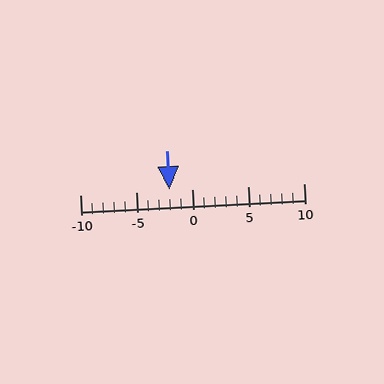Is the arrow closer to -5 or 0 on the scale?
The arrow is closer to 0.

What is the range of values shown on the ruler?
The ruler shows values from -10 to 10.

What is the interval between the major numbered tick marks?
The major tick marks are spaced 5 units apart.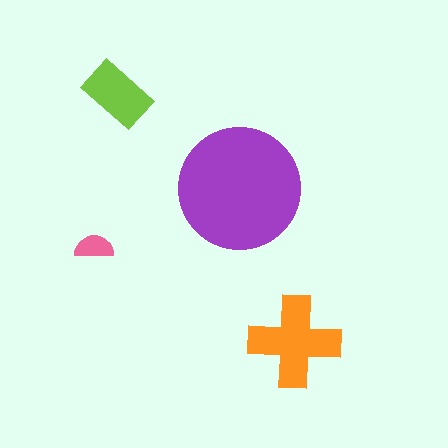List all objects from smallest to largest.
The pink semicircle, the lime rectangle, the orange cross, the purple circle.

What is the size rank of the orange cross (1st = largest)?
2nd.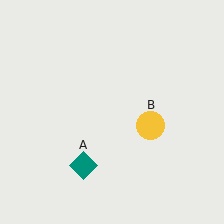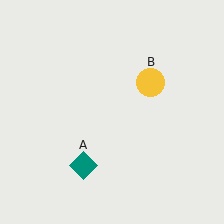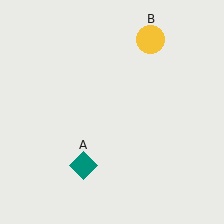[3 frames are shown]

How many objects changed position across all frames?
1 object changed position: yellow circle (object B).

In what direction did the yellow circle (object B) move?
The yellow circle (object B) moved up.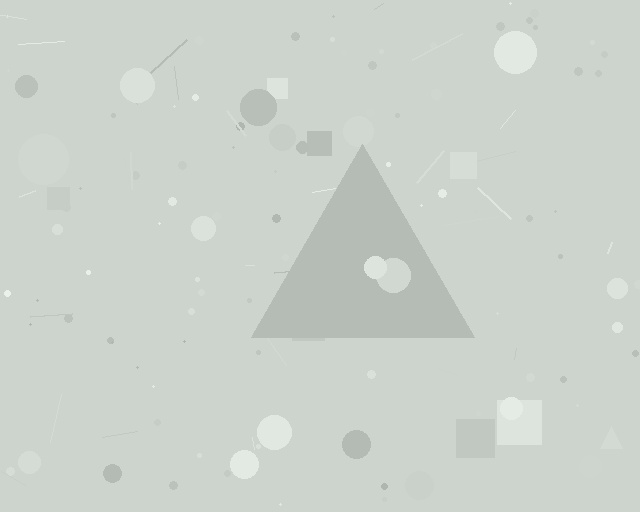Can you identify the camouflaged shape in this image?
The camouflaged shape is a triangle.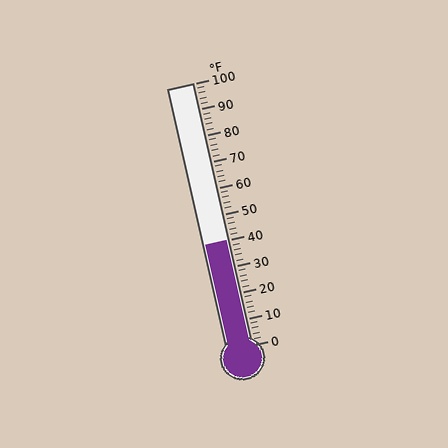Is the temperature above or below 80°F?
The temperature is below 80°F.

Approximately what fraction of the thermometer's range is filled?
The thermometer is filled to approximately 40% of its range.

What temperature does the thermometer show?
The thermometer shows approximately 40°F.